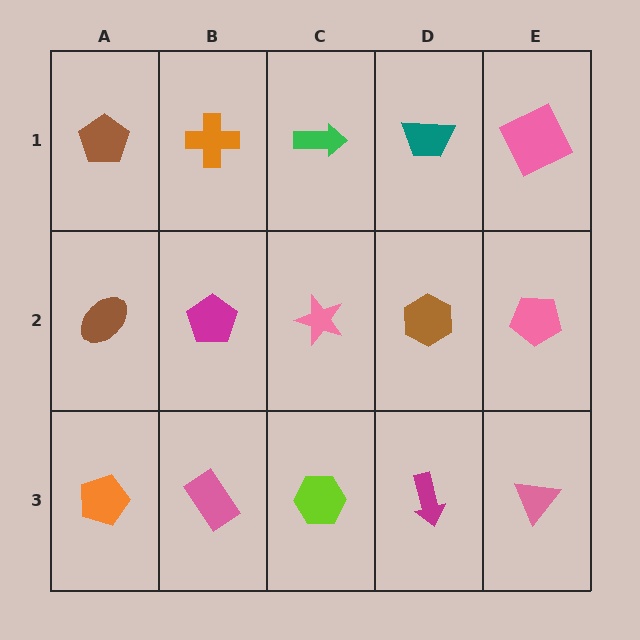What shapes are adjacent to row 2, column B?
An orange cross (row 1, column B), a pink rectangle (row 3, column B), a brown ellipse (row 2, column A), a pink star (row 2, column C).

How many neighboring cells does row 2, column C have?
4.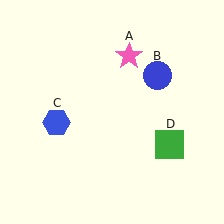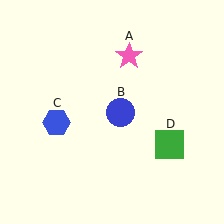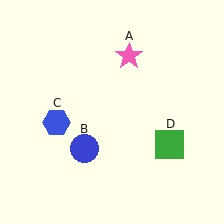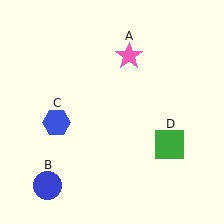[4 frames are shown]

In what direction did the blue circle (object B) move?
The blue circle (object B) moved down and to the left.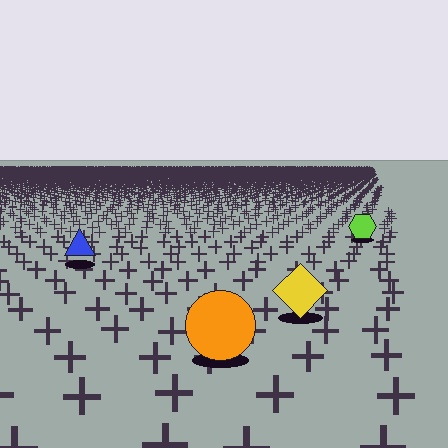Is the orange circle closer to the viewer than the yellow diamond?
Yes. The orange circle is closer — you can tell from the texture gradient: the ground texture is coarser near it.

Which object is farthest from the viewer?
The lime hexagon is farthest from the viewer. It appears smaller and the ground texture around it is denser.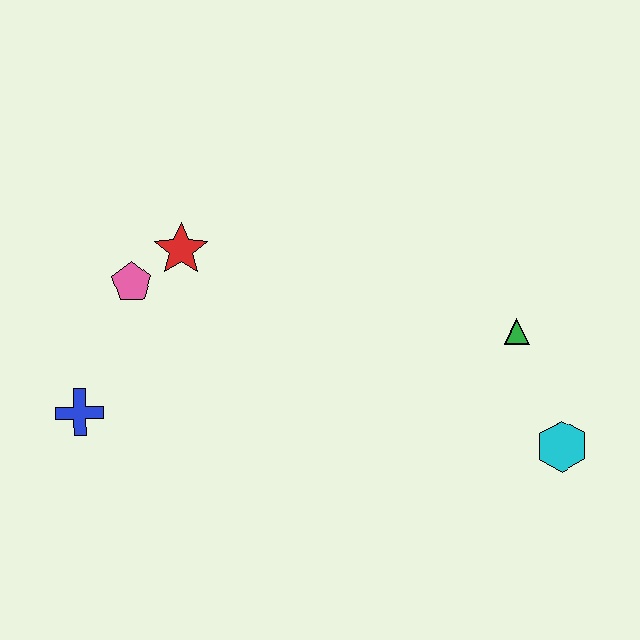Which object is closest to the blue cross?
The pink pentagon is closest to the blue cross.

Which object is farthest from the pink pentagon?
The cyan hexagon is farthest from the pink pentagon.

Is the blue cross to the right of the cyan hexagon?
No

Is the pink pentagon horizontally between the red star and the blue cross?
Yes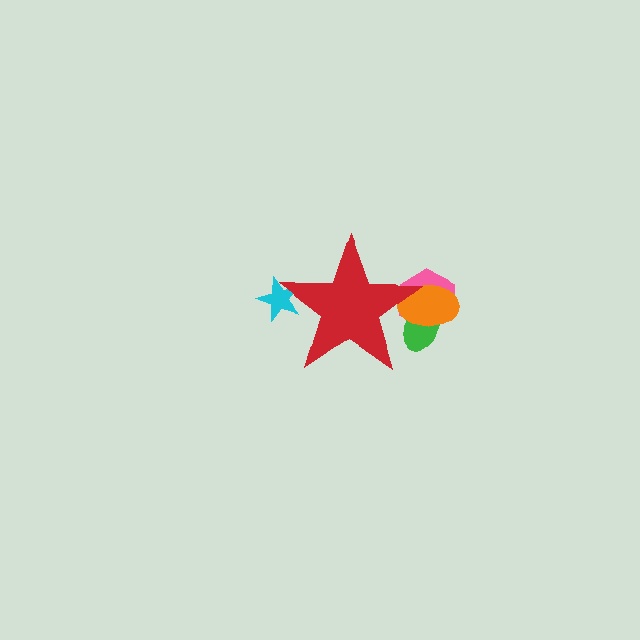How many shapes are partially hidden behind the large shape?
4 shapes are partially hidden.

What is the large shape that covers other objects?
A red star.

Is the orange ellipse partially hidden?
Yes, the orange ellipse is partially hidden behind the red star.